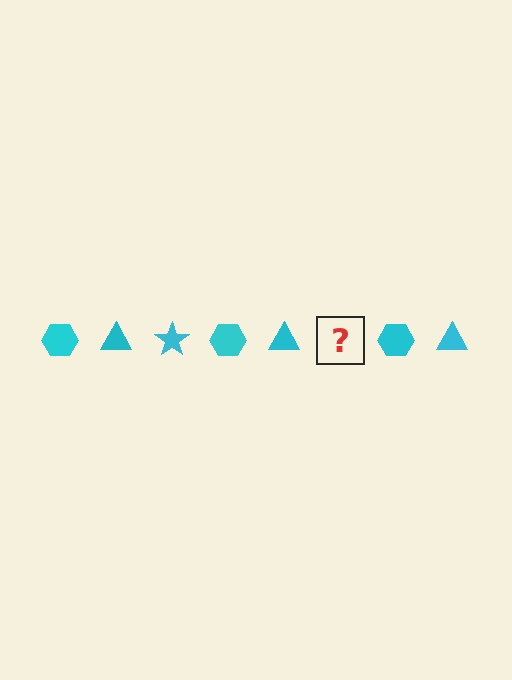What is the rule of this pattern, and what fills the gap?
The rule is that the pattern cycles through hexagon, triangle, star shapes in cyan. The gap should be filled with a cyan star.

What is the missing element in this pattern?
The missing element is a cyan star.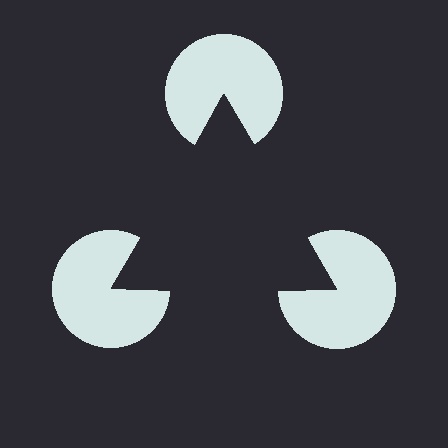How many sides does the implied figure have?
3 sides.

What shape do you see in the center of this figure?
An illusory triangle — its edges are inferred from the aligned wedge cuts in the pac-man discs, not physically drawn.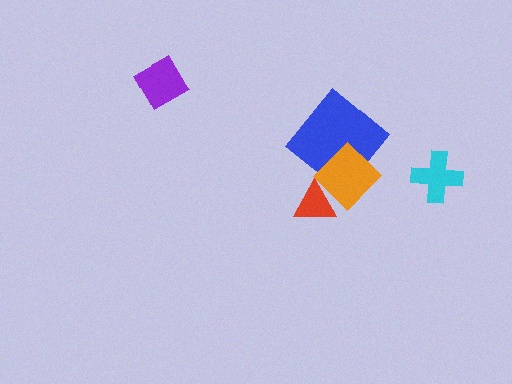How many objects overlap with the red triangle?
1 object overlaps with the red triangle.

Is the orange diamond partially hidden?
Yes, it is partially covered by another shape.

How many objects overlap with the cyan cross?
0 objects overlap with the cyan cross.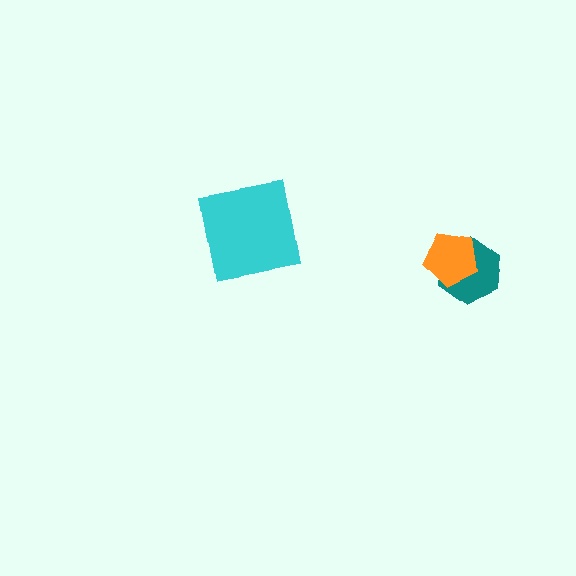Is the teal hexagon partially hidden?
Yes, it is partially covered by another shape.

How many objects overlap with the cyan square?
0 objects overlap with the cyan square.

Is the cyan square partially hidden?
No, no other shape covers it.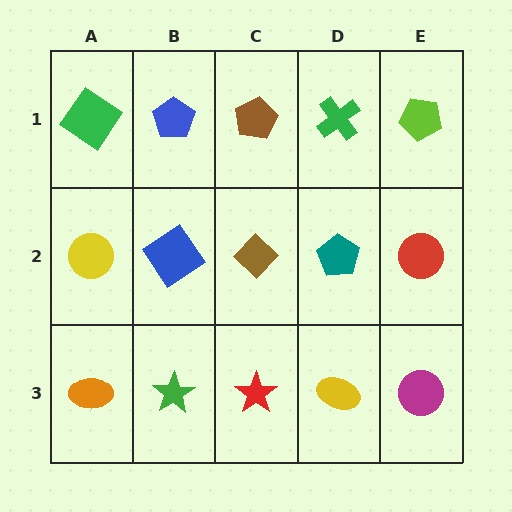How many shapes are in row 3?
5 shapes.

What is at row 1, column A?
A green diamond.